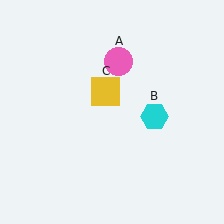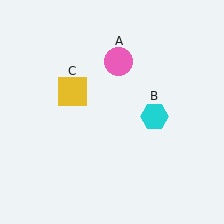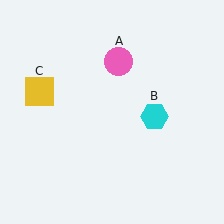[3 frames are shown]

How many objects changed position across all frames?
1 object changed position: yellow square (object C).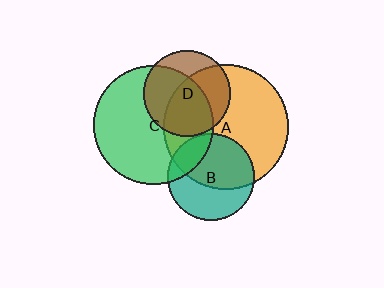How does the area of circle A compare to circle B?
Approximately 2.0 times.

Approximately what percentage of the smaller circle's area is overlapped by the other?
Approximately 30%.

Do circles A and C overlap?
Yes.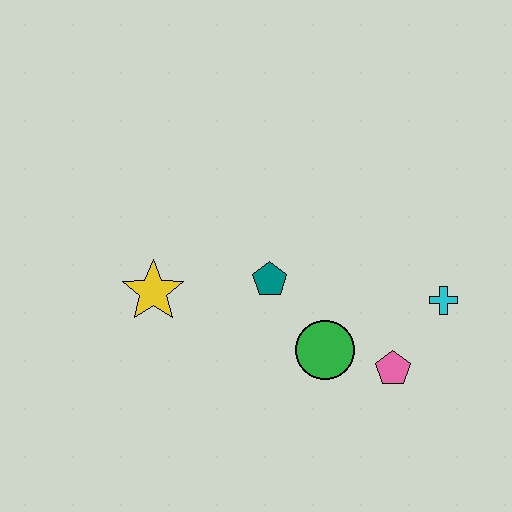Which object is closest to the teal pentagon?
The green circle is closest to the teal pentagon.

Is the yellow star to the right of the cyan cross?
No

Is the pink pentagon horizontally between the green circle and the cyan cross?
Yes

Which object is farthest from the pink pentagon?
The yellow star is farthest from the pink pentagon.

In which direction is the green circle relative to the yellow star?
The green circle is to the right of the yellow star.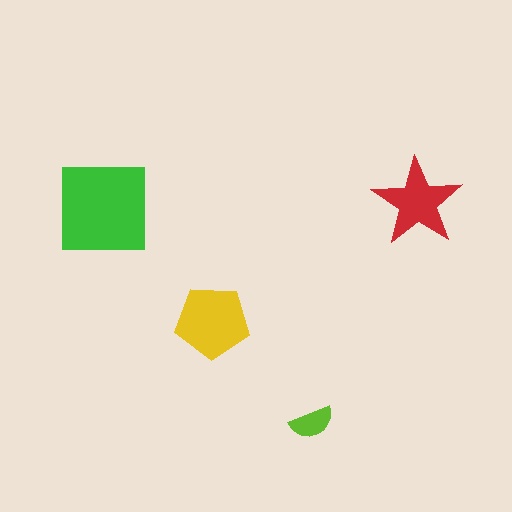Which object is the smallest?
The lime semicircle.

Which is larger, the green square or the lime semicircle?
The green square.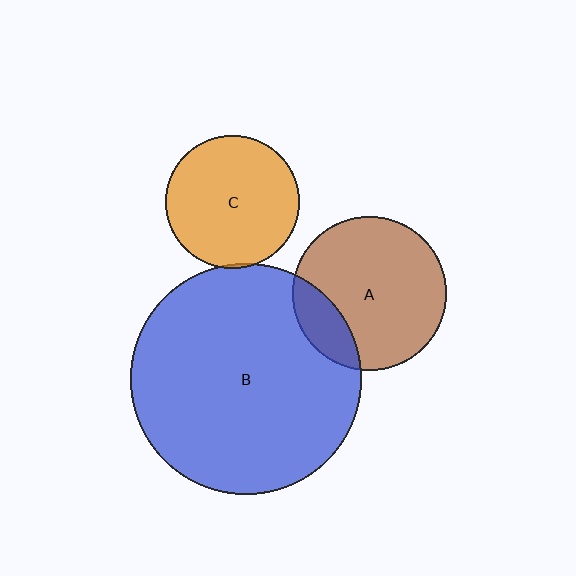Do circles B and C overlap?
Yes.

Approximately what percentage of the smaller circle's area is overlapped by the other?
Approximately 5%.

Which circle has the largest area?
Circle B (blue).